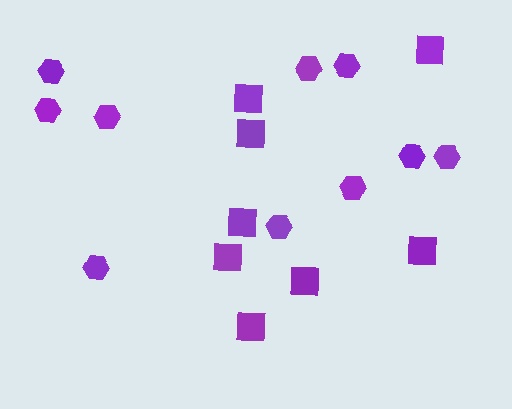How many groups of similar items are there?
There are 2 groups: one group of squares (8) and one group of hexagons (10).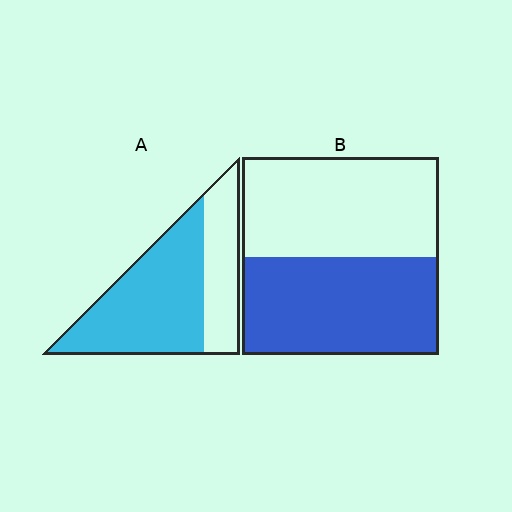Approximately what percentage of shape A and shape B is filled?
A is approximately 65% and B is approximately 50%.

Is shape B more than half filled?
Roughly half.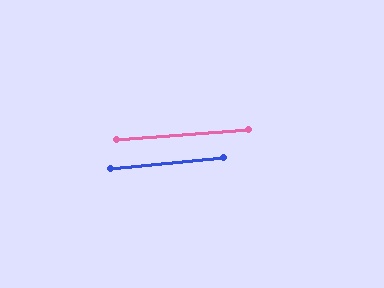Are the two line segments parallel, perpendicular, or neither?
Parallel — their directions differ by only 0.7°.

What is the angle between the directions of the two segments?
Approximately 1 degree.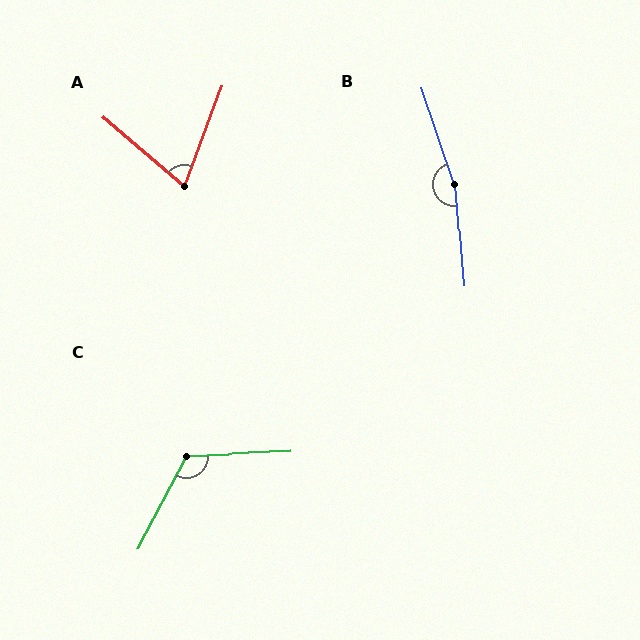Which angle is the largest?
B, at approximately 166 degrees.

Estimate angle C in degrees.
Approximately 120 degrees.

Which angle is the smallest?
A, at approximately 70 degrees.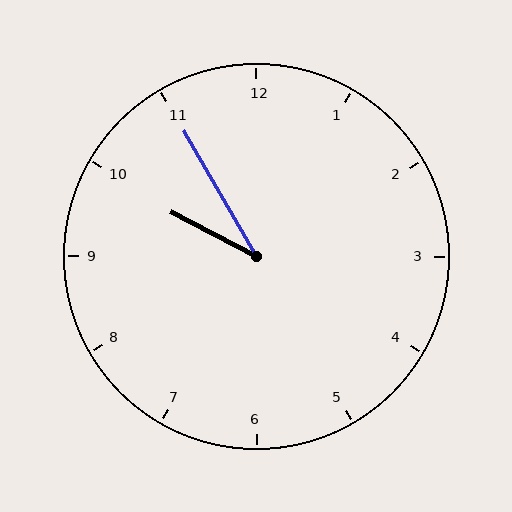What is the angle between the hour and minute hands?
Approximately 32 degrees.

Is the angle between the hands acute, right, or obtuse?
It is acute.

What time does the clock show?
9:55.